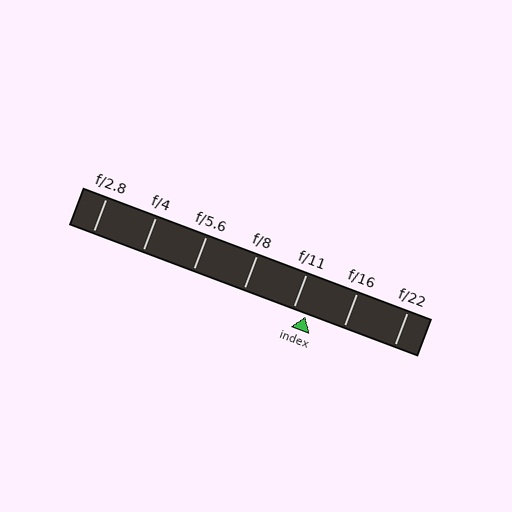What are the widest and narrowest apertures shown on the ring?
The widest aperture shown is f/2.8 and the narrowest is f/22.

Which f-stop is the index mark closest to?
The index mark is closest to f/11.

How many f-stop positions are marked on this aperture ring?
There are 7 f-stop positions marked.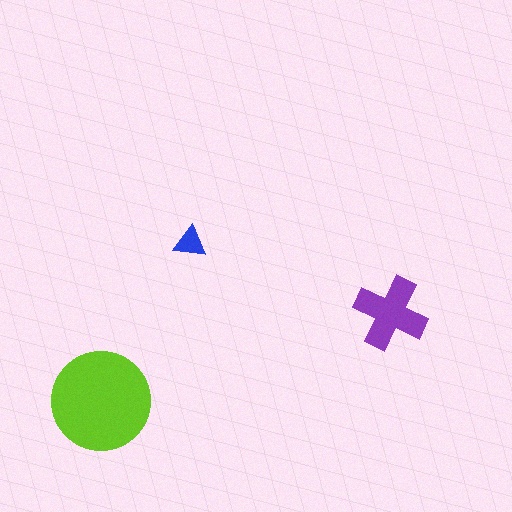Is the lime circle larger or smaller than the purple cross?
Larger.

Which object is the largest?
The lime circle.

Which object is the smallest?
The blue triangle.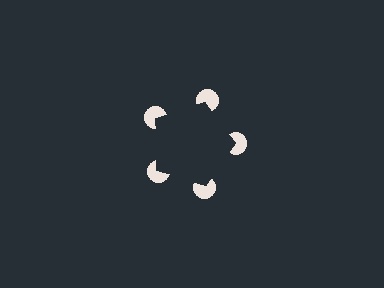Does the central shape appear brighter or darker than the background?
It typically appears slightly darker than the background, even though no actual brightness change is drawn.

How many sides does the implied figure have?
5 sides.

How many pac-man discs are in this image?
There are 5 — one at each vertex of the illusory pentagon.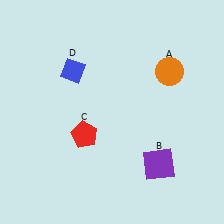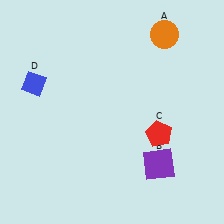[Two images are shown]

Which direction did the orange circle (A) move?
The orange circle (A) moved up.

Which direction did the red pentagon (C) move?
The red pentagon (C) moved right.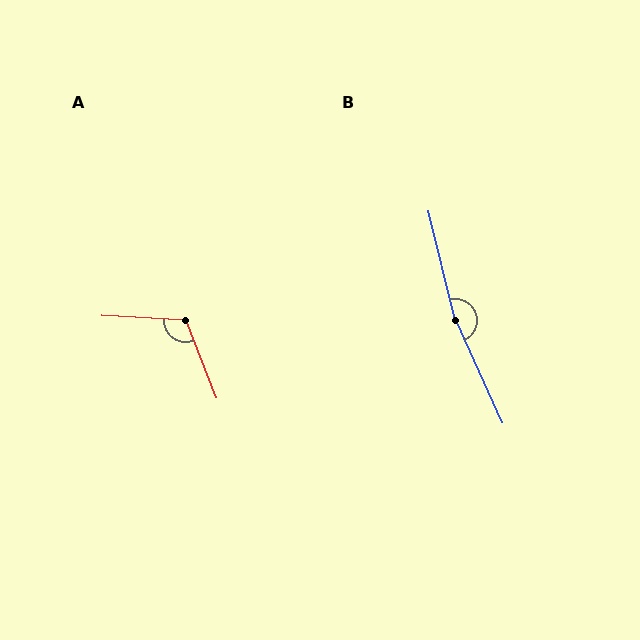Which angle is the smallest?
A, at approximately 115 degrees.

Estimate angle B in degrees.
Approximately 169 degrees.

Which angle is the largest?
B, at approximately 169 degrees.